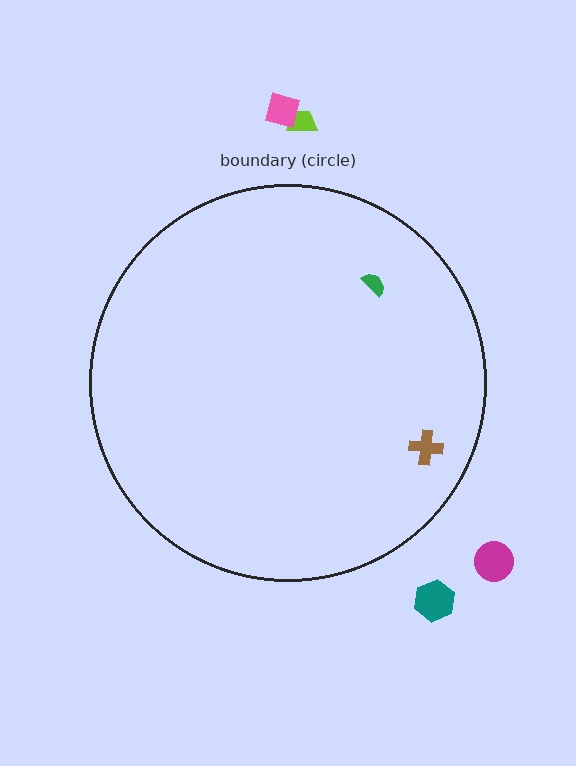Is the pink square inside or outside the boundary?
Outside.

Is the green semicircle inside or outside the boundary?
Inside.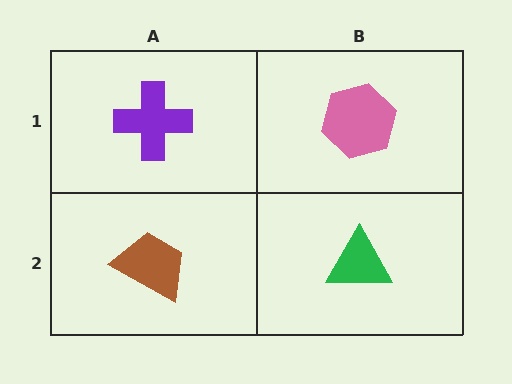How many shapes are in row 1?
2 shapes.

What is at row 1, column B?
A pink hexagon.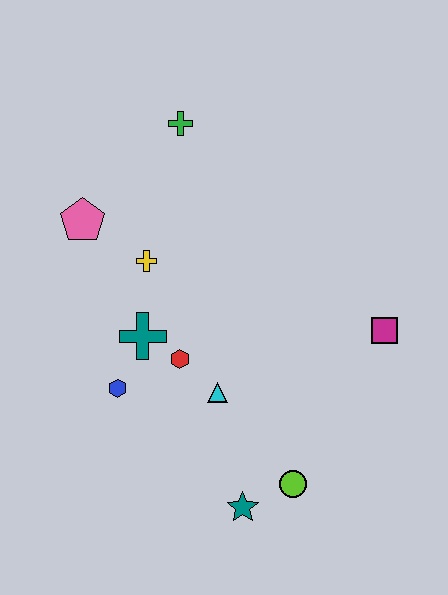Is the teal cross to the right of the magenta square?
No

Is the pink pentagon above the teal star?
Yes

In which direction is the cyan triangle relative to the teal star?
The cyan triangle is above the teal star.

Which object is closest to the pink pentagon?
The yellow cross is closest to the pink pentagon.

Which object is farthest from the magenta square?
The pink pentagon is farthest from the magenta square.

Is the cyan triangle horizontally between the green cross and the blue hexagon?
No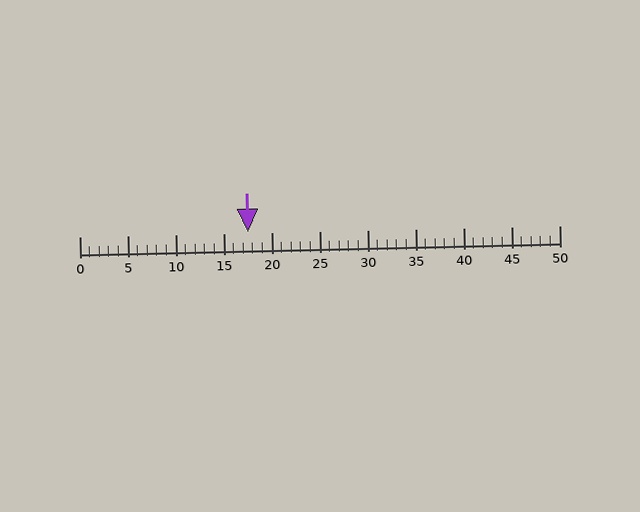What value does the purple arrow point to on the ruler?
The purple arrow points to approximately 18.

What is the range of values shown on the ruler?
The ruler shows values from 0 to 50.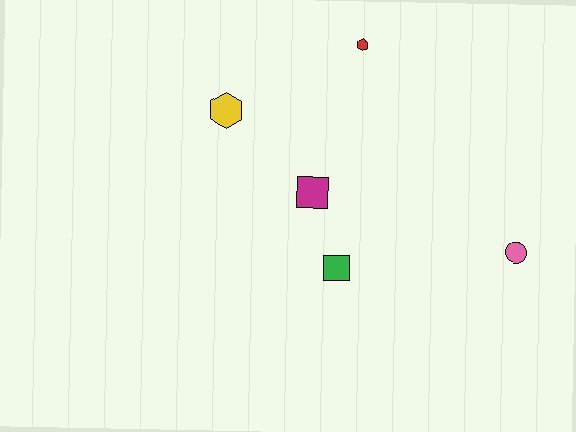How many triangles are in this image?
There are no triangles.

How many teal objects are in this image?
There are no teal objects.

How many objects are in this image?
There are 5 objects.